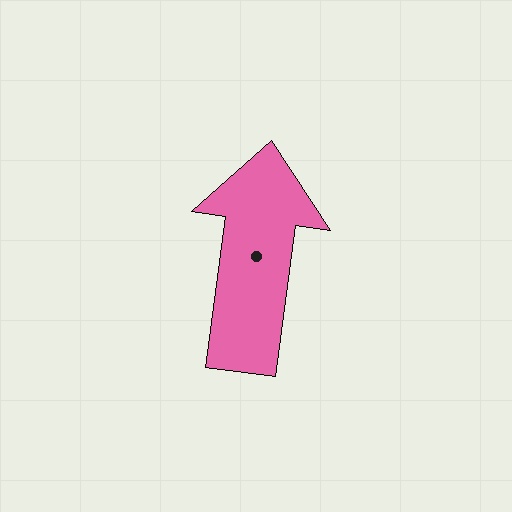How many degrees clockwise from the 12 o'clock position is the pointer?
Approximately 8 degrees.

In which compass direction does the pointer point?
North.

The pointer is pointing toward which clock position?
Roughly 12 o'clock.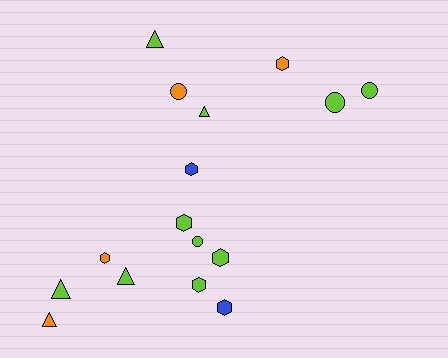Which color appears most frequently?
Lime, with 10 objects.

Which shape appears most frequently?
Hexagon, with 7 objects.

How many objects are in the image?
There are 16 objects.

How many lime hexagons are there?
There are 3 lime hexagons.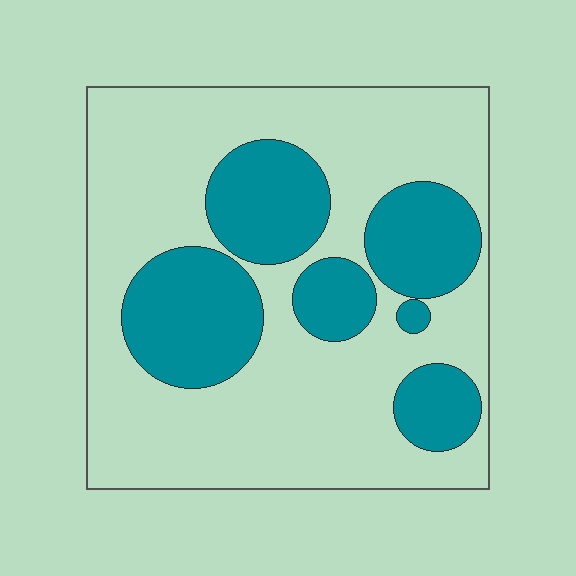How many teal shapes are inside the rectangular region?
6.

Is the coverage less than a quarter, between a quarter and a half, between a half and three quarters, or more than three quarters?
Between a quarter and a half.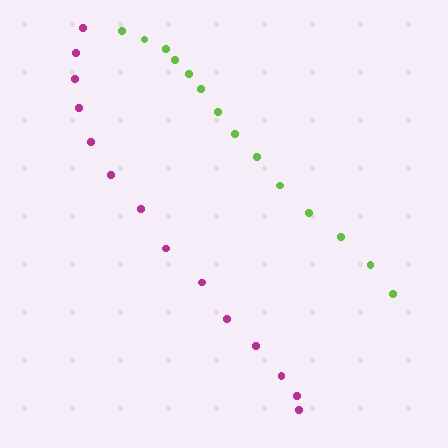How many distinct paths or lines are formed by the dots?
There are 2 distinct paths.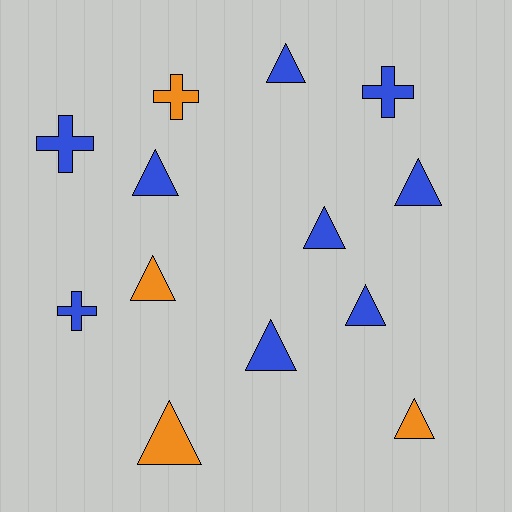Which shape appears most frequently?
Triangle, with 9 objects.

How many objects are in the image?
There are 13 objects.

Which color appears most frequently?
Blue, with 9 objects.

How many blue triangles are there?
There are 6 blue triangles.